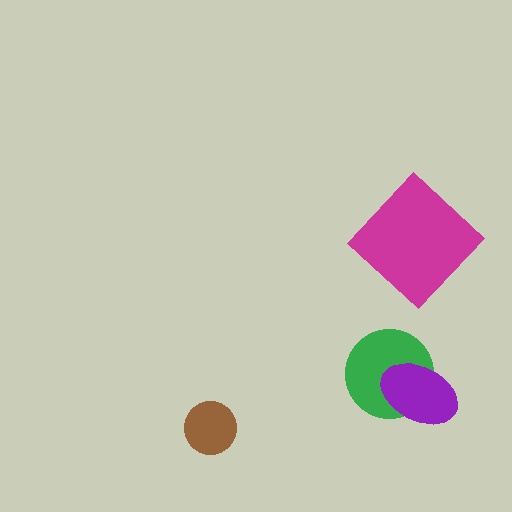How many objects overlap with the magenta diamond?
0 objects overlap with the magenta diamond.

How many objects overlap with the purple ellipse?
1 object overlaps with the purple ellipse.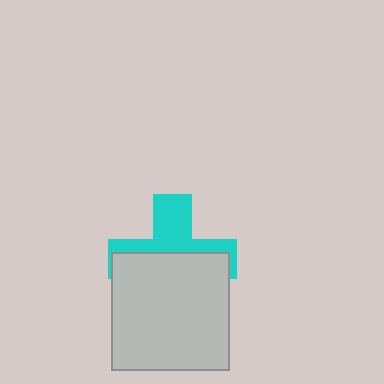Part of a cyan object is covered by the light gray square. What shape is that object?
It is a cross.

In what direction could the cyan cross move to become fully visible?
The cyan cross could move up. That would shift it out from behind the light gray square entirely.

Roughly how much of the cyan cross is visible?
A small part of it is visible (roughly 42%).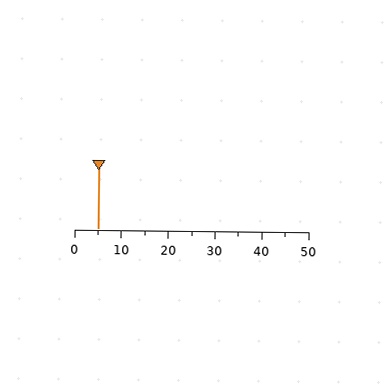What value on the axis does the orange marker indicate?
The marker indicates approximately 5.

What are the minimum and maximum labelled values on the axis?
The axis runs from 0 to 50.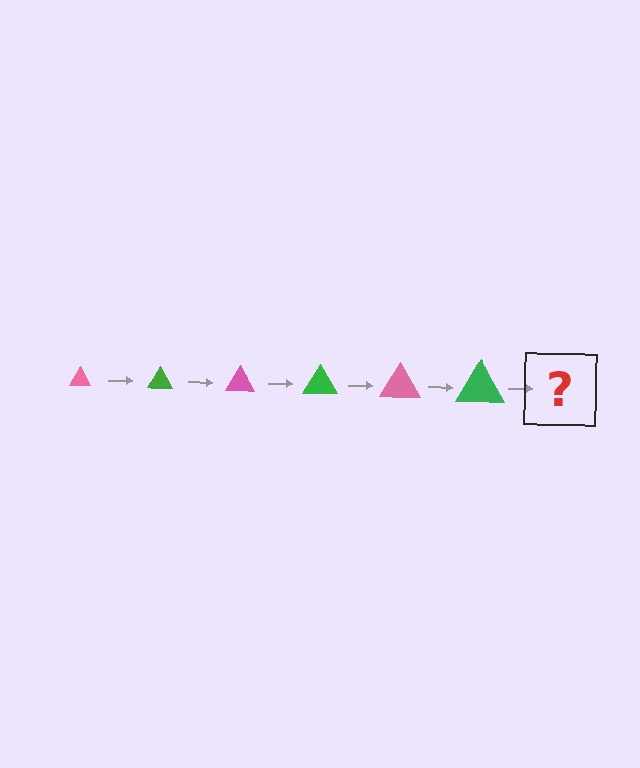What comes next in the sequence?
The next element should be a pink triangle, larger than the previous one.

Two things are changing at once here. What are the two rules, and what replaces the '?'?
The two rules are that the triangle grows larger each step and the color cycles through pink and green. The '?' should be a pink triangle, larger than the previous one.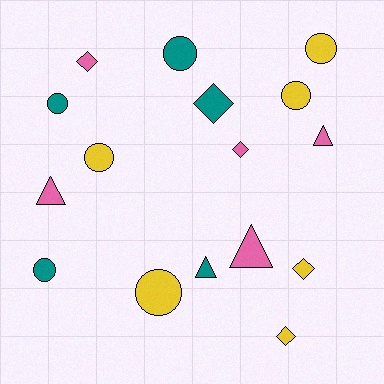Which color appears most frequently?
Yellow, with 6 objects.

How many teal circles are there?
There are 3 teal circles.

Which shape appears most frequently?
Circle, with 7 objects.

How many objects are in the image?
There are 16 objects.